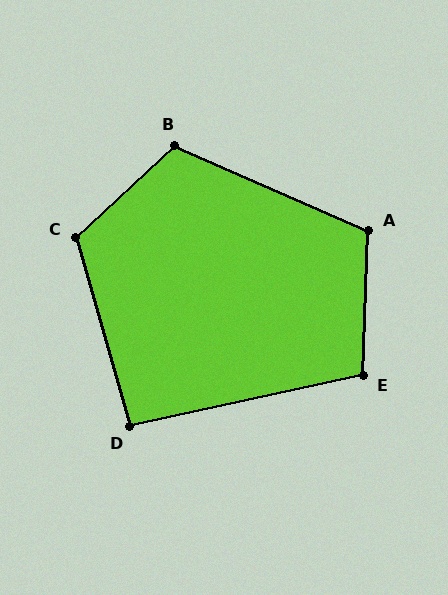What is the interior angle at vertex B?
Approximately 113 degrees (obtuse).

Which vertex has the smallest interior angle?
D, at approximately 94 degrees.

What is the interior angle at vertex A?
Approximately 111 degrees (obtuse).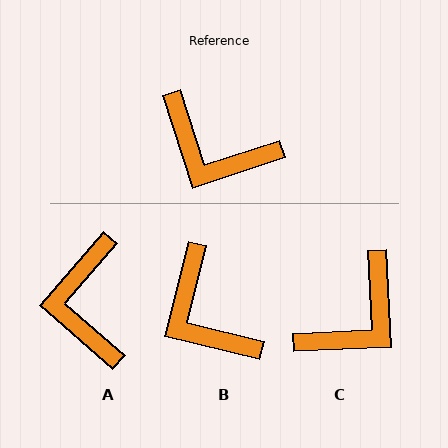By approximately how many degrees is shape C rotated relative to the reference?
Approximately 75 degrees counter-clockwise.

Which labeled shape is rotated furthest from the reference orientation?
C, about 75 degrees away.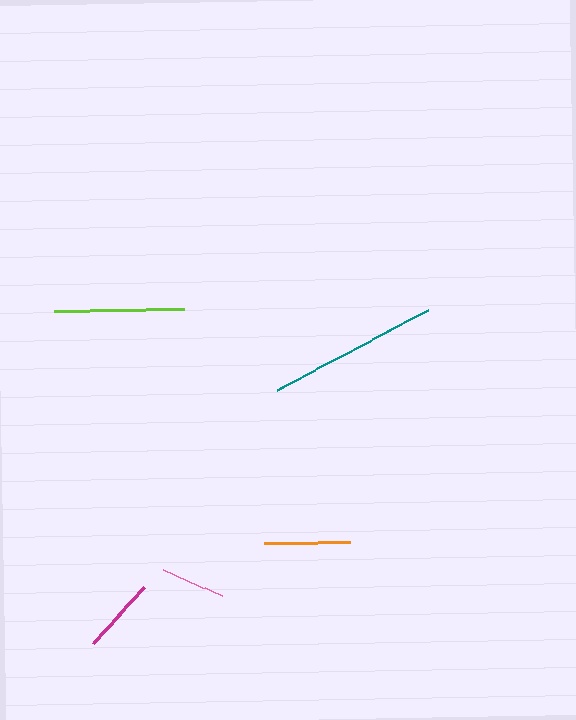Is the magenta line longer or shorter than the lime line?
The lime line is longer than the magenta line.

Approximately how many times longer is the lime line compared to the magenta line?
The lime line is approximately 1.7 times the length of the magenta line.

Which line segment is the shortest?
The pink line is the shortest at approximately 65 pixels.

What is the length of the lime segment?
The lime segment is approximately 130 pixels long.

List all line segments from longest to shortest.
From longest to shortest: teal, lime, orange, magenta, pink.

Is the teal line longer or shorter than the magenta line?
The teal line is longer than the magenta line.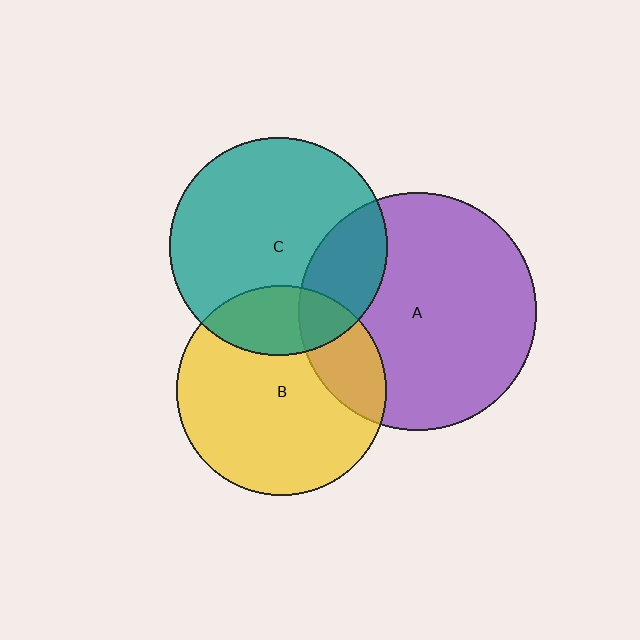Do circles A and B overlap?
Yes.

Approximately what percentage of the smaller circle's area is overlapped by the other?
Approximately 20%.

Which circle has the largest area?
Circle A (purple).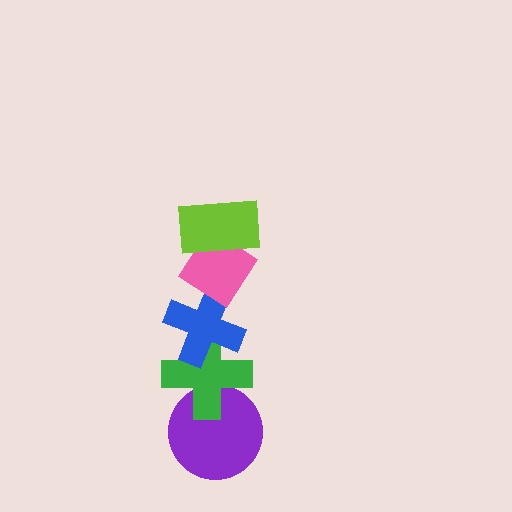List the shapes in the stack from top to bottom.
From top to bottom: the lime rectangle, the pink diamond, the blue cross, the green cross, the purple circle.